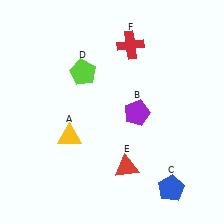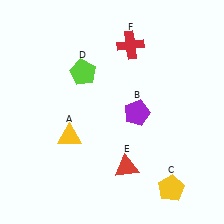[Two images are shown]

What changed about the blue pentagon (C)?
In Image 1, C is blue. In Image 2, it changed to yellow.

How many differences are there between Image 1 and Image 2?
There is 1 difference between the two images.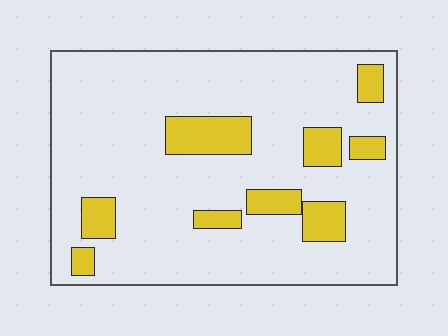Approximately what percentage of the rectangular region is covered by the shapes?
Approximately 15%.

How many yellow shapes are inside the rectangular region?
9.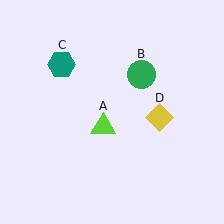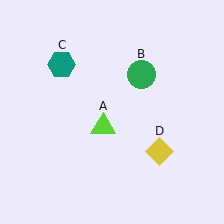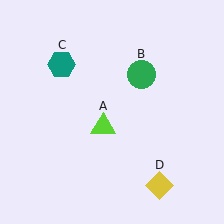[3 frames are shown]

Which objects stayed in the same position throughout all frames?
Lime triangle (object A) and green circle (object B) and teal hexagon (object C) remained stationary.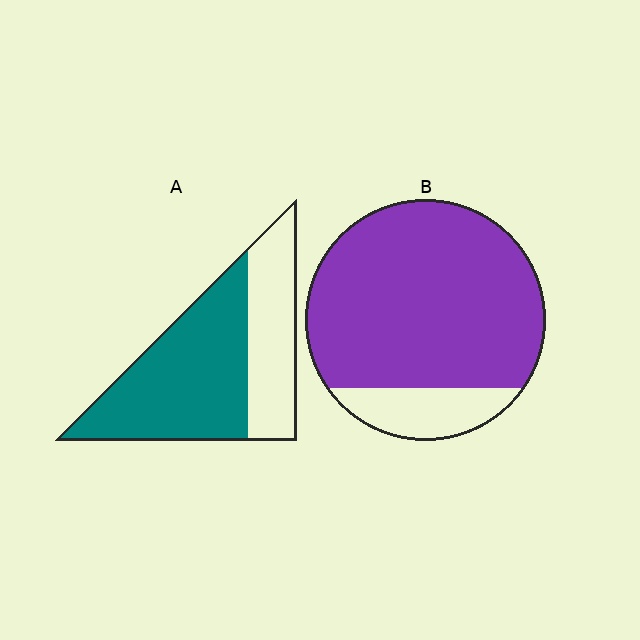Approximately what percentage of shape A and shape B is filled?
A is approximately 65% and B is approximately 85%.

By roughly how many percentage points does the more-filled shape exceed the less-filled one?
By roughly 20 percentage points (B over A).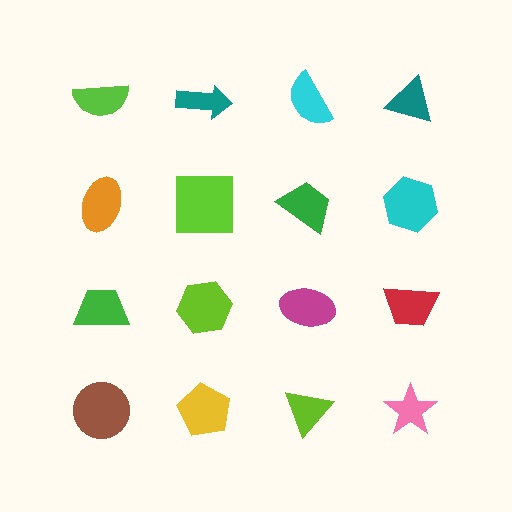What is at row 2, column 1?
An orange ellipse.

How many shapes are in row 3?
4 shapes.